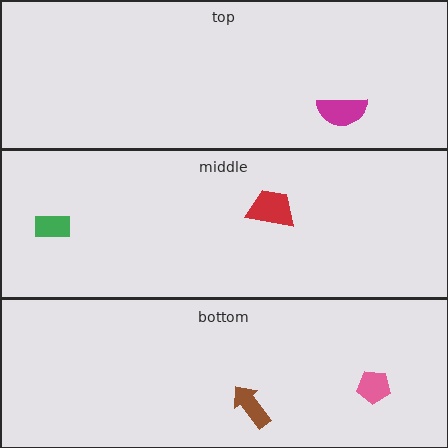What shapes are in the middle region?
The red trapezoid, the green rectangle.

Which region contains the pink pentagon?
The bottom region.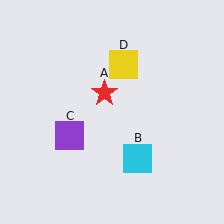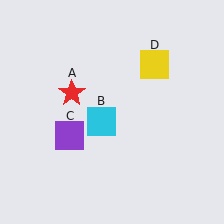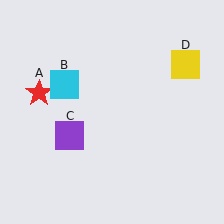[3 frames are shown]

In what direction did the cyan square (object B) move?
The cyan square (object B) moved up and to the left.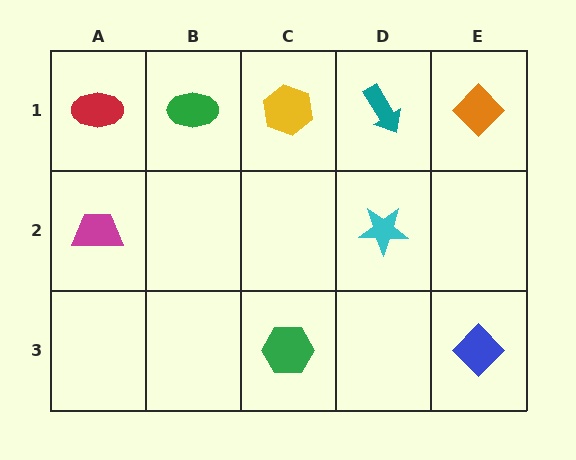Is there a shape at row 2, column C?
No, that cell is empty.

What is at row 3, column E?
A blue diamond.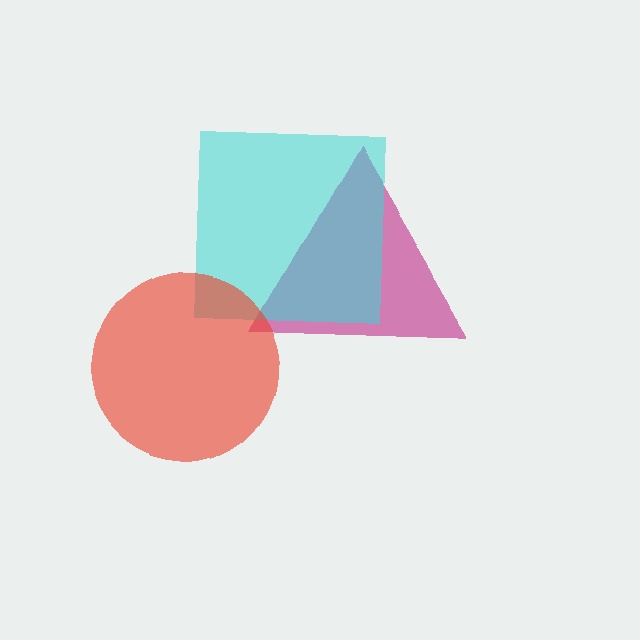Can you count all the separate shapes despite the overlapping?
Yes, there are 3 separate shapes.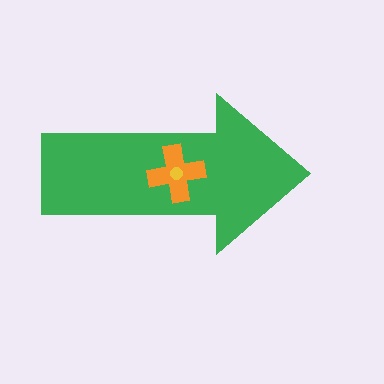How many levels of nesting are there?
3.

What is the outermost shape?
The green arrow.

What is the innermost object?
The yellow circle.